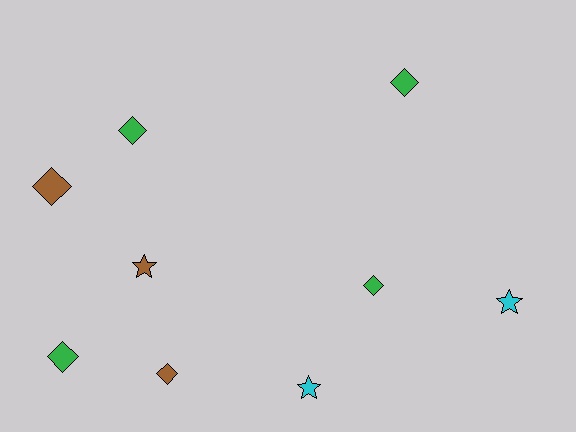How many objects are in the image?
There are 9 objects.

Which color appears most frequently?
Green, with 4 objects.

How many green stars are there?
There are no green stars.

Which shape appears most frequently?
Diamond, with 6 objects.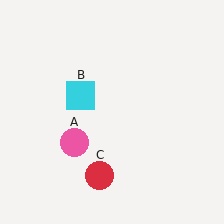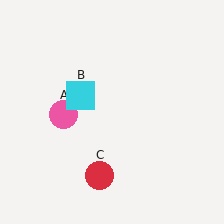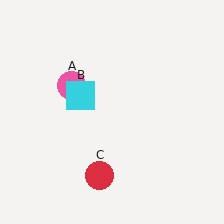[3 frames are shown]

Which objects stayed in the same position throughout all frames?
Cyan square (object B) and red circle (object C) remained stationary.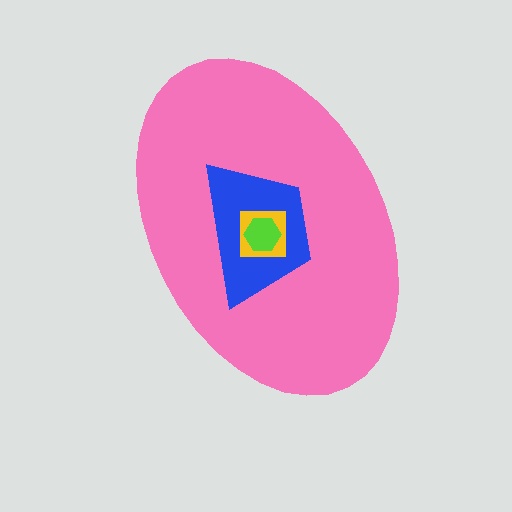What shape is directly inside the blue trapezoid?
The yellow square.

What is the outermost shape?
The pink ellipse.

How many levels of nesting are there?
4.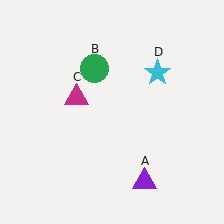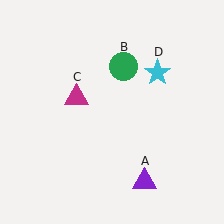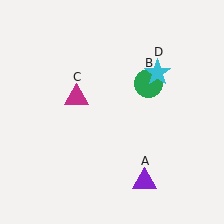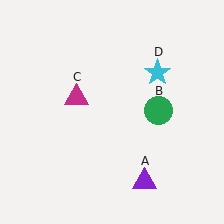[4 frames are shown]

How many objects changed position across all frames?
1 object changed position: green circle (object B).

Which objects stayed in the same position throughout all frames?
Purple triangle (object A) and magenta triangle (object C) and cyan star (object D) remained stationary.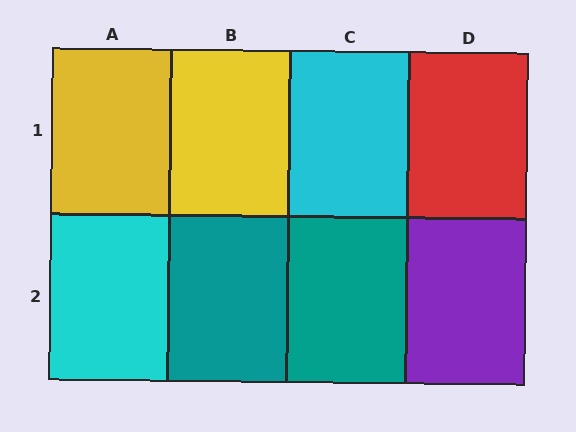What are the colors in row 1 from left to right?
Yellow, yellow, cyan, red.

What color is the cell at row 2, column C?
Teal.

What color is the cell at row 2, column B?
Teal.